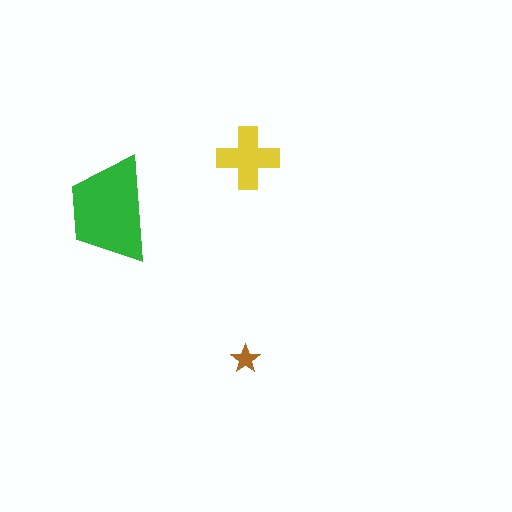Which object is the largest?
The green trapezoid.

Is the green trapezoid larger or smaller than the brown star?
Larger.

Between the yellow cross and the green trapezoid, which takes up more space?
The green trapezoid.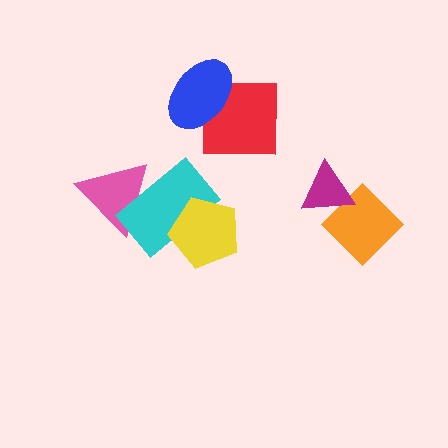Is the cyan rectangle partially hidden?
Yes, it is partially covered by another shape.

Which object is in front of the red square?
The blue ellipse is in front of the red square.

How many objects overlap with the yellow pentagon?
1 object overlaps with the yellow pentagon.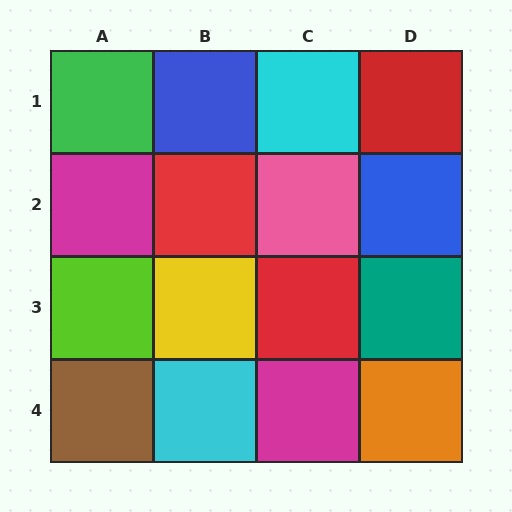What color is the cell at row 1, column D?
Red.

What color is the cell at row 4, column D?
Orange.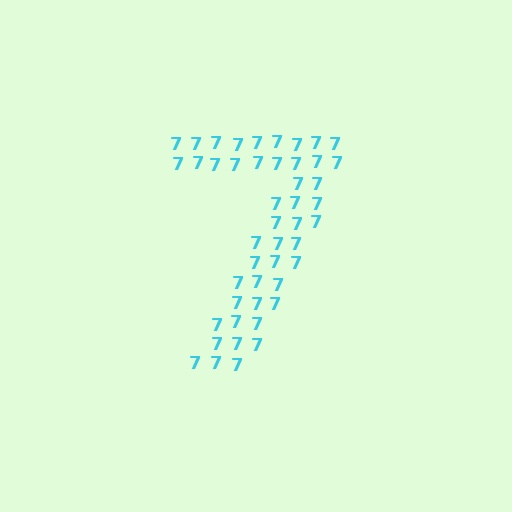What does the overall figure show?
The overall figure shows the digit 7.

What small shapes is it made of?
It is made of small digit 7's.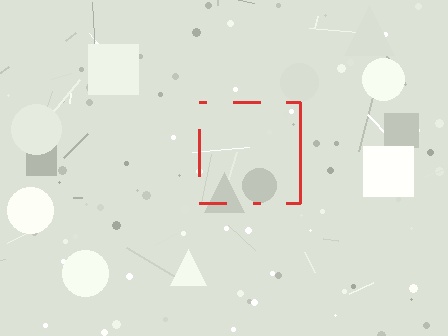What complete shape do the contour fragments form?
The contour fragments form a square.